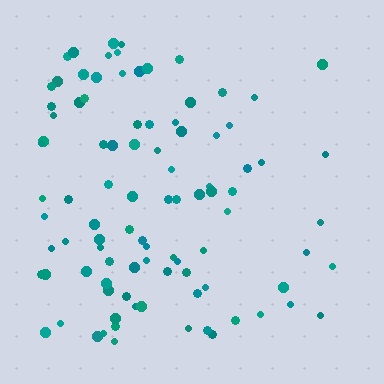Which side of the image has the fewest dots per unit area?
The right.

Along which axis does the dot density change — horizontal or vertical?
Horizontal.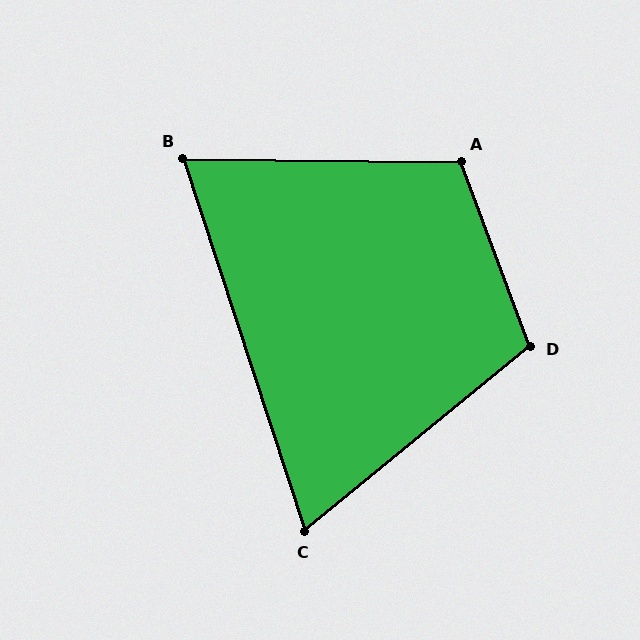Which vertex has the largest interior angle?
A, at approximately 111 degrees.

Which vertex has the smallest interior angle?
C, at approximately 69 degrees.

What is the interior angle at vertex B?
Approximately 71 degrees (acute).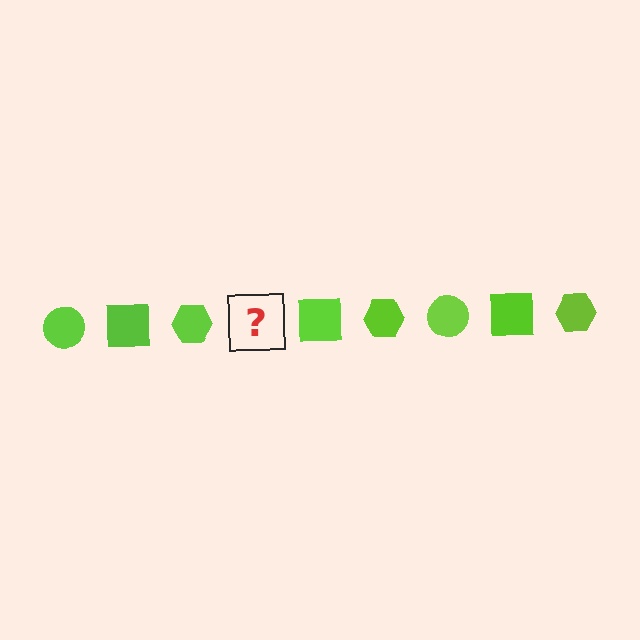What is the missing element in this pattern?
The missing element is a lime circle.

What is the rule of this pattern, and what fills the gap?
The rule is that the pattern cycles through circle, square, hexagon shapes in lime. The gap should be filled with a lime circle.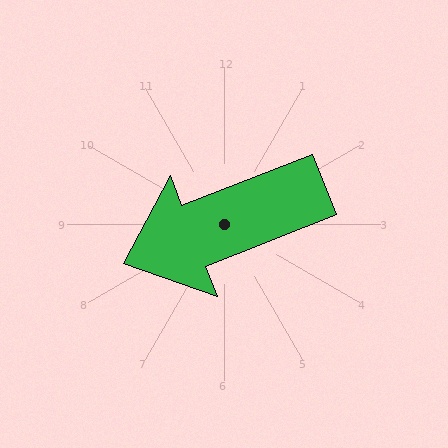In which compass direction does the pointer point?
West.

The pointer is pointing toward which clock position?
Roughly 8 o'clock.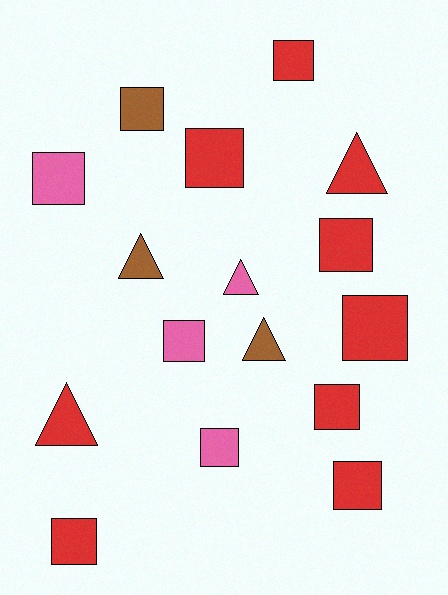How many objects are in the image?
There are 16 objects.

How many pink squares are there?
There are 3 pink squares.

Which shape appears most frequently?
Square, with 11 objects.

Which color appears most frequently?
Red, with 9 objects.